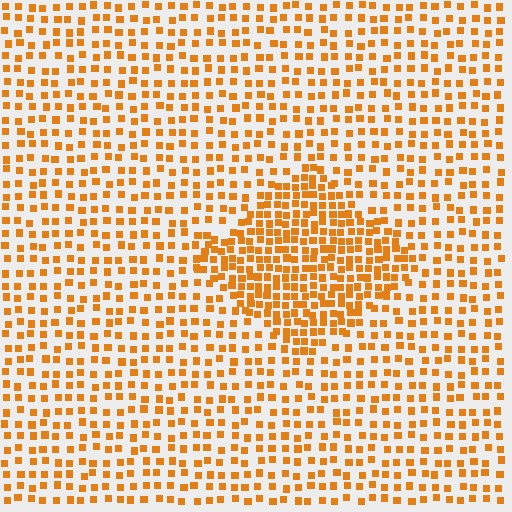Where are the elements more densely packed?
The elements are more densely packed inside the diamond boundary.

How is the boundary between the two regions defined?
The boundary is defined by a change in element density (approximately 1.9x ratio). All elements are the same color, size, and shape.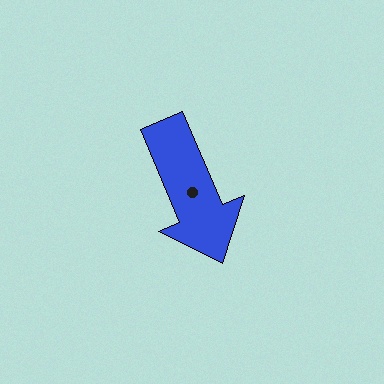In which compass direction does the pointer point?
Southeast.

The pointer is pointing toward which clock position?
Roughly 5 o'clock.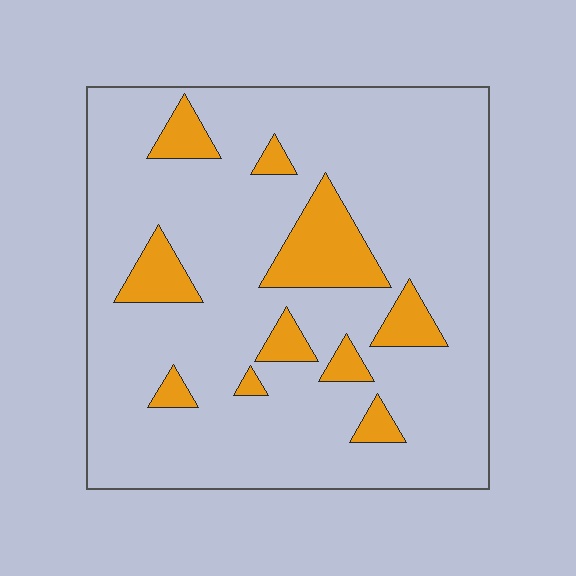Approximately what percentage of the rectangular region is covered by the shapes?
Approximately 15%.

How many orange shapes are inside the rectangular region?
10.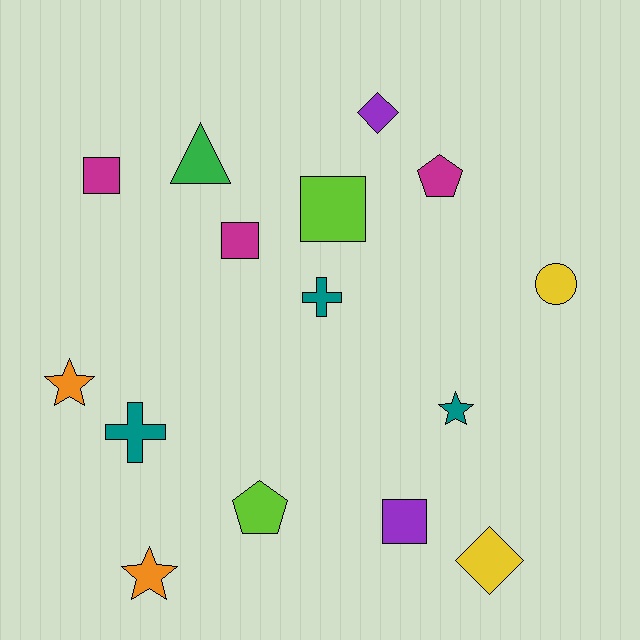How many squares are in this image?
There are 4 squares.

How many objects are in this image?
There are 15 objects.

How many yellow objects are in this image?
There are 2 yellow objects.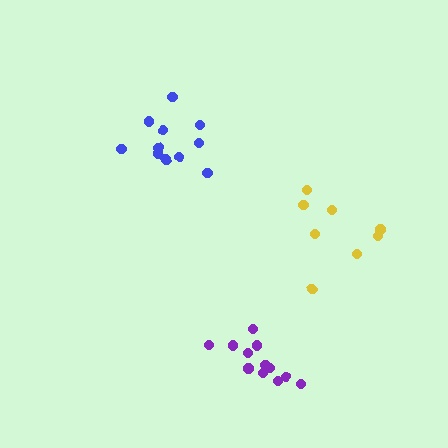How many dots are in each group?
Group 1: 11 dots, Group 2: 8 dots, Group 3: 12 dots (31 total).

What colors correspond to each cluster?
The clusters are colored: blue, yellow, purple.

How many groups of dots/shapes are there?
There are 3 groups.